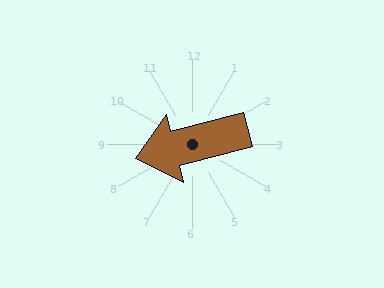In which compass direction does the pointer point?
West.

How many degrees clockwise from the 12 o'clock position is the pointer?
Approximately 256 degrees.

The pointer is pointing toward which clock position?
Roughly 9 o'clock.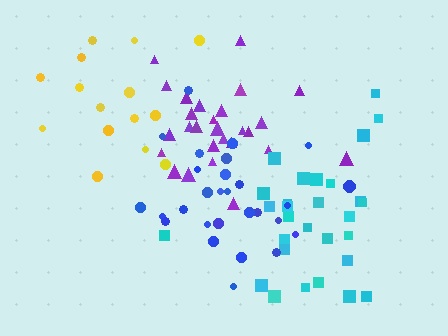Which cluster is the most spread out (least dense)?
Yellow.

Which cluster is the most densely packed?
Purple.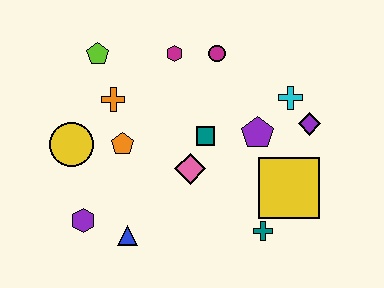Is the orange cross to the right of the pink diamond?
No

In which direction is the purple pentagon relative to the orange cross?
The purple pentagon is to the right of the orange cross.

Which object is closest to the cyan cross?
The purple diamond is closest to the cyan cross.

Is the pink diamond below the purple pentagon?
Yes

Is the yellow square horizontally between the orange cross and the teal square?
No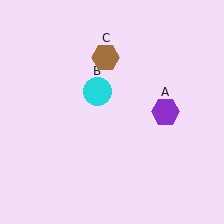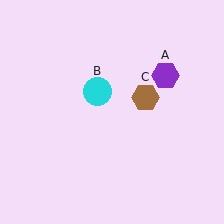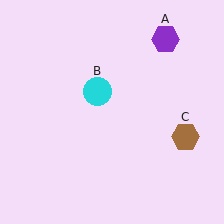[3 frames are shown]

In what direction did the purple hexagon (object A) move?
The purple hexagon (object A) moved up.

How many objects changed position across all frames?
2 objects changed position: purple hexagon (object A), brown hexagon (object C).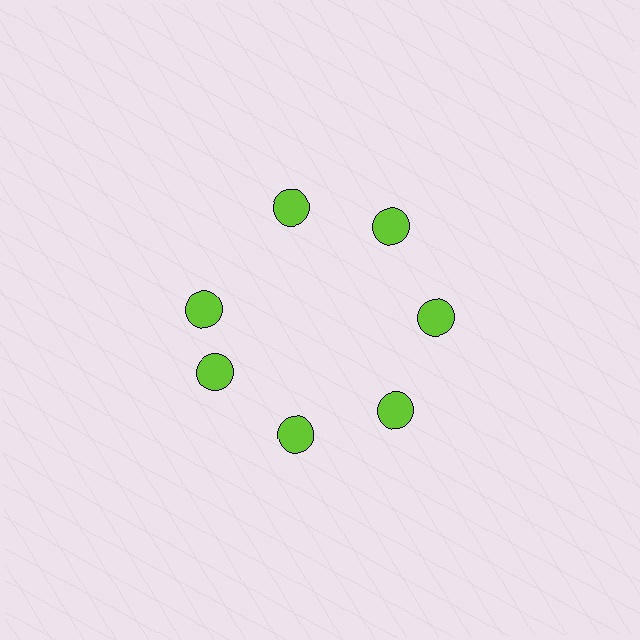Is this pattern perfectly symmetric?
No. The 7 lime circles are arranged in a ring, but one element near the 10 o'clock position is rotated out of alignment along the ring, breaking the 7-fold rotational symmetry.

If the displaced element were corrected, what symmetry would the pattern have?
It would have 7-fold rotational symmetry — the pattern would map onto itself every 51 degrees.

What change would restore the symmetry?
The symmetry would be restored by rotating it back into even spacing with its neighbors so that all 7 circles sit at equal angles and equal distance from the center.